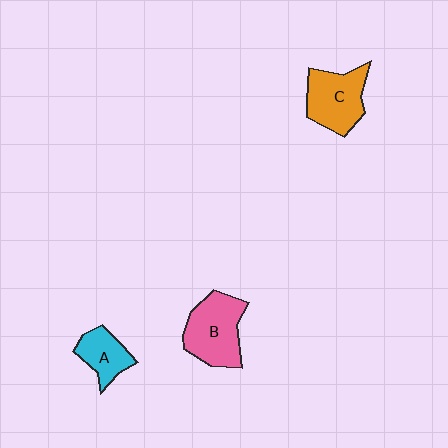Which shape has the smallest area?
Shape A (cyan).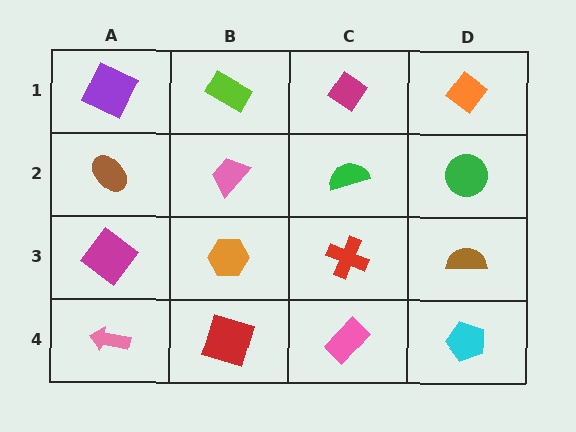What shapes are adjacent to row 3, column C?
A green semicircle (row 2, column C), a pink rectangle (row 4, column C), an orange hexagon (row 3, column B), a brown semicircle (row 3, column D).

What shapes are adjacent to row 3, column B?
A pink trapezoid (row 2, column B), a red square (row 4, column B), a magenta diamond (row 3, column A), a red cross (row 3, column C).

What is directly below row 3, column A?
A pink arrow.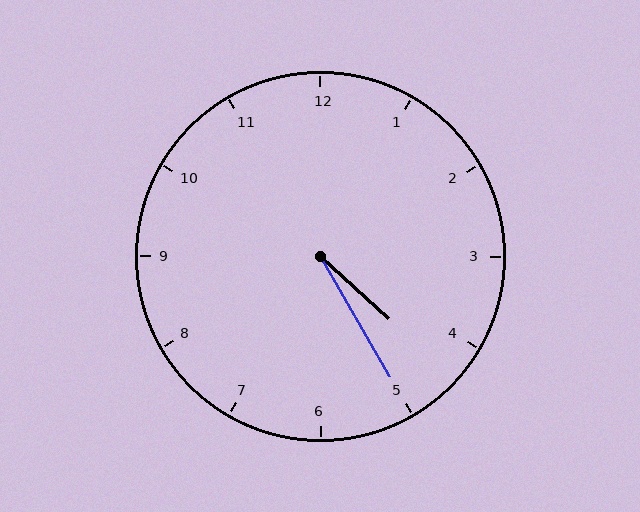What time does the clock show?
4:25.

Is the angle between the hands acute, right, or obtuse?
It is acute.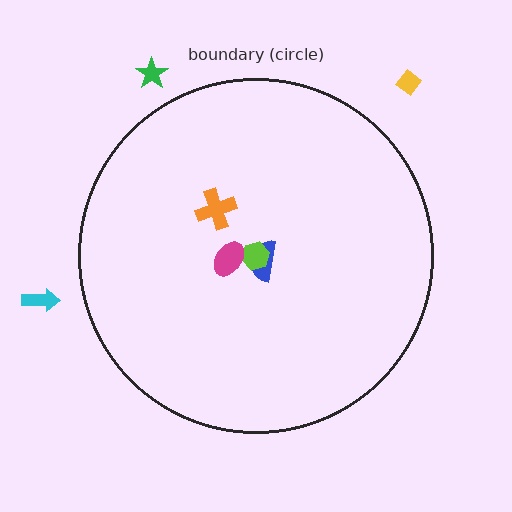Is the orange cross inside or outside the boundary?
Inside.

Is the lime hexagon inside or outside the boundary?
Inside.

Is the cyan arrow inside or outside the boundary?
Outside.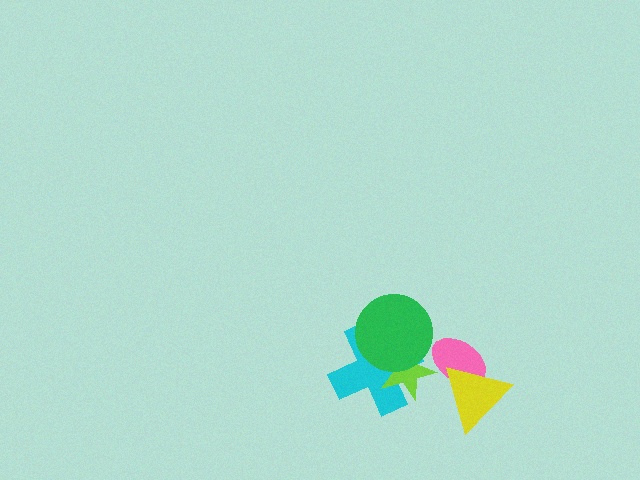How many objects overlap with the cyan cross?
2 objects overlap with the cyan cross.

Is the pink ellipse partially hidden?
Yes, it is partially covered by another shape.